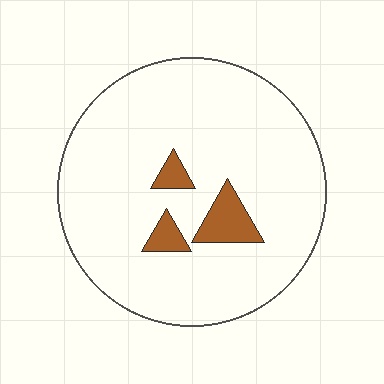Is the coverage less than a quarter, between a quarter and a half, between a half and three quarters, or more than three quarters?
Less than a quarter.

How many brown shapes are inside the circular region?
3.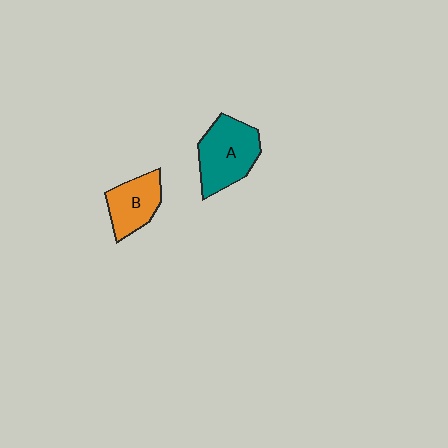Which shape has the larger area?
Shape A (teal).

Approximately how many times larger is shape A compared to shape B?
Approximately 1.4 times.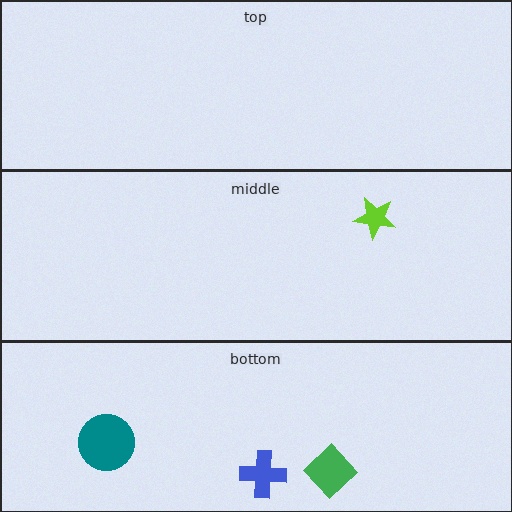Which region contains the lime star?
The middle region.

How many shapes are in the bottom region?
3.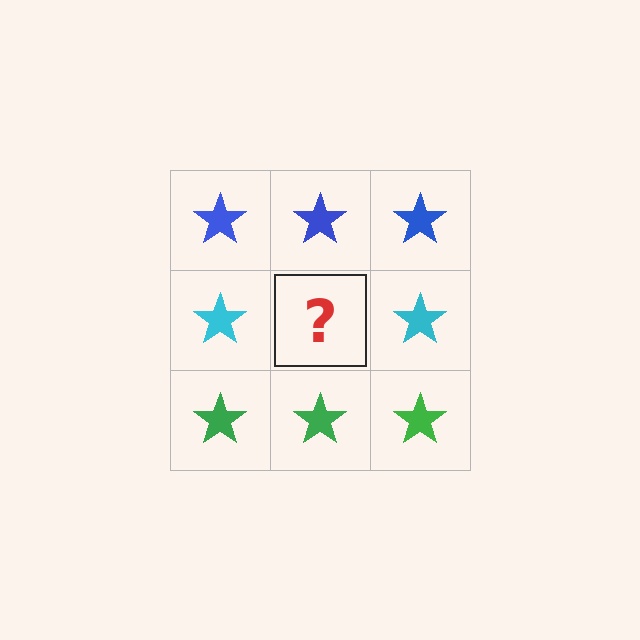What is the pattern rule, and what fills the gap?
The rule is that each row has a consistent color. The gap should be filled with a cyan star.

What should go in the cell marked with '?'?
The missing cell should contain a cyan star.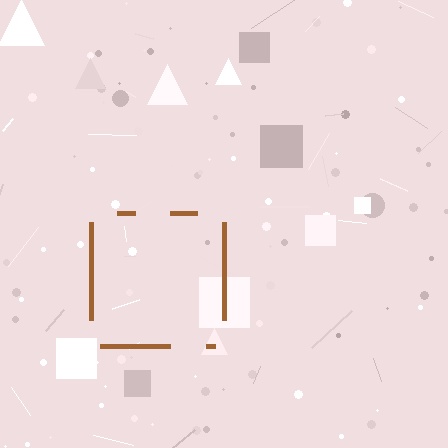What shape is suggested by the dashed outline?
The dashed outline suggests a square.